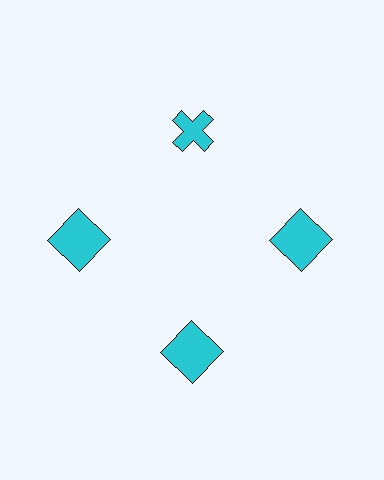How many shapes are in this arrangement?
There are 4 shapes arranged in a ring pattern.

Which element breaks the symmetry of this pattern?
The cyan cross at roughly the 12 o'clock position breaks the symmetry. All other shapes are cyan squares.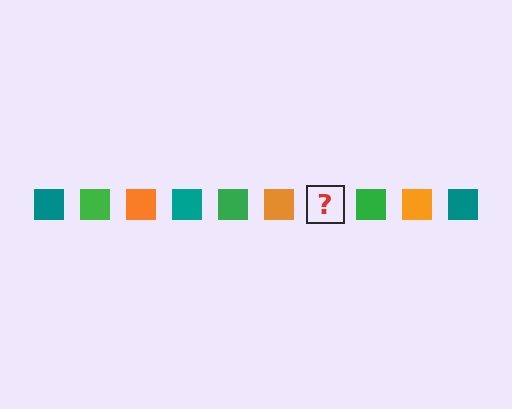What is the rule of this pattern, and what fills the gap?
The rule is that the pattern cycles through teal, green, orange squares. The gap should be filled with a teal square.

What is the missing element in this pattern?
The missing element is a teal square.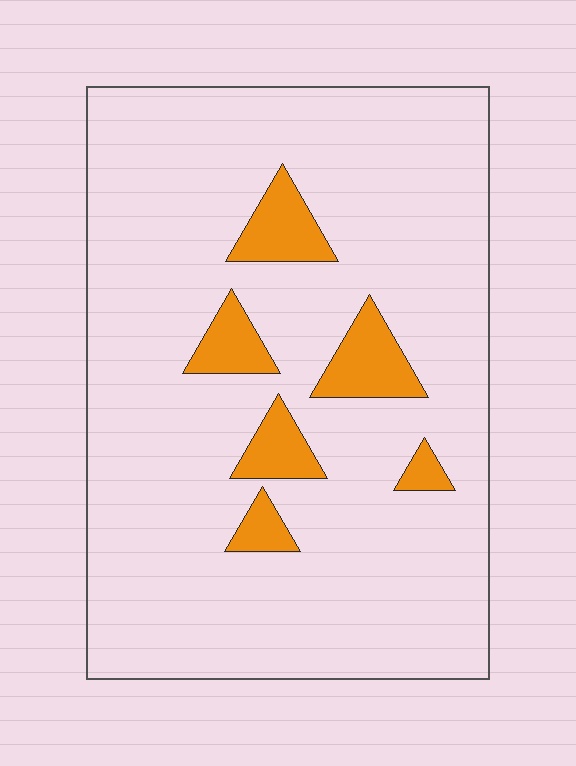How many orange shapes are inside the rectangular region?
6.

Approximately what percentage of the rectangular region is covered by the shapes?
Approximately 10%.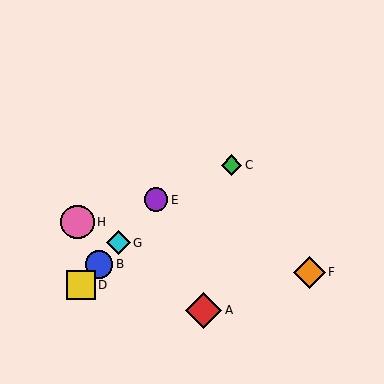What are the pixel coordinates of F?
Object F is at (309, 272).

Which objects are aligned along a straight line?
Objects B, D, E, G are aligned along a straight line.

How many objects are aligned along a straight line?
4 objects (B, D, E, G) are aligned along a straight line.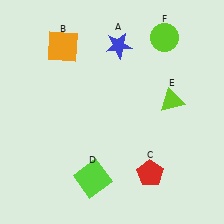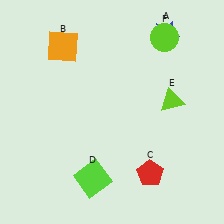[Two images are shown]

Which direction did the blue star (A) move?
The blue star (A) moved right.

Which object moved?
The blue star (A) moved right.